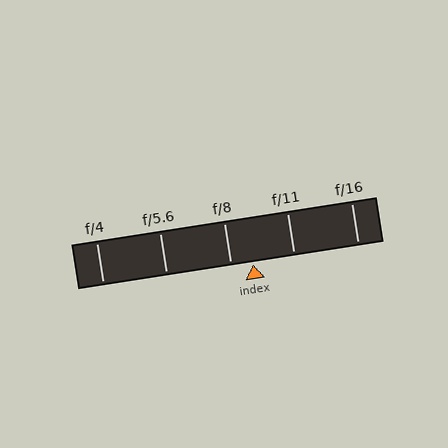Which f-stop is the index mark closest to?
The index mark is closest to f/8.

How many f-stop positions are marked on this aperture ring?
There are 5 f-stop positions marked.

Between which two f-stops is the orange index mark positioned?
The index mark is between f/8 and f/11.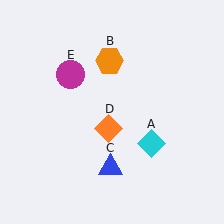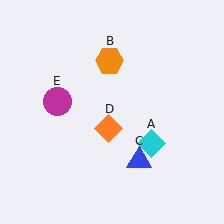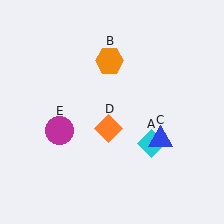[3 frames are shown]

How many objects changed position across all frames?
2 objects changed position: blue triangle (object C), magenta circle (object E).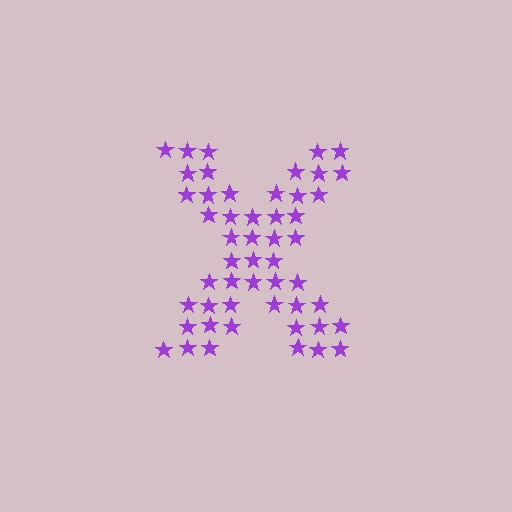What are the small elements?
The small elements are stars.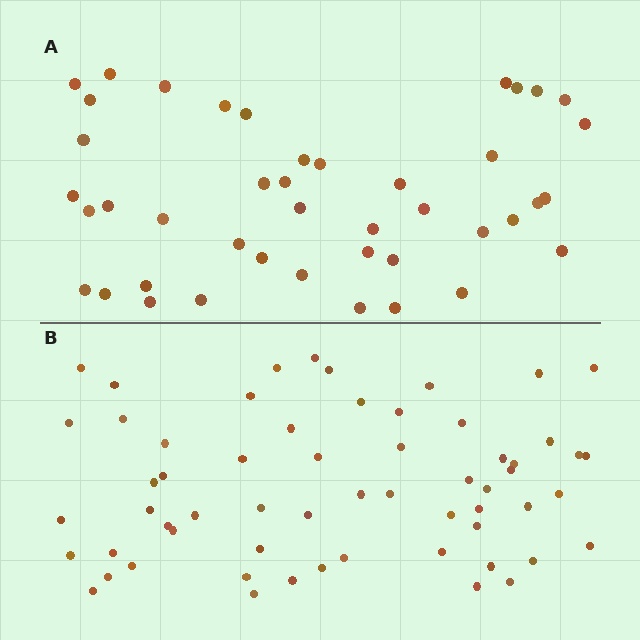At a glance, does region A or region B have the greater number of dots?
Region B (the bottom region) has more dots.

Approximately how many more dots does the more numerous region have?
Region B has approximately 15 more dots than region A.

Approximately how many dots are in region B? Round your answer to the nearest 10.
About 60 dots.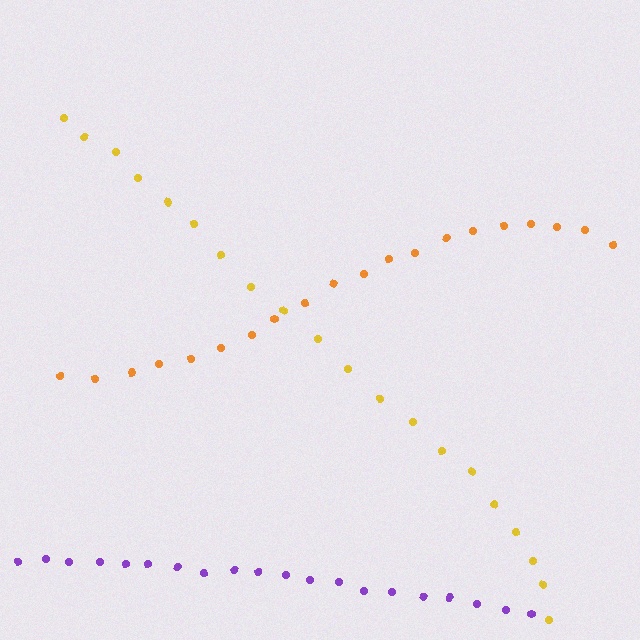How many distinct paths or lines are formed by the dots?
There are 3 distinct paths.